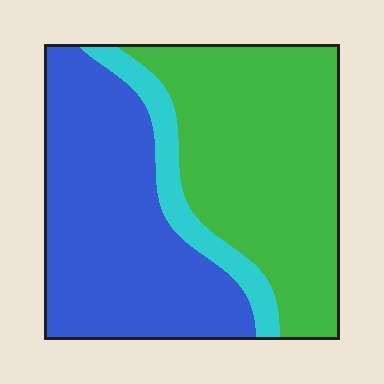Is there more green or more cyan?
Green.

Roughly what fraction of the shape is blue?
Blue takes up between a quarter and a half of the shape.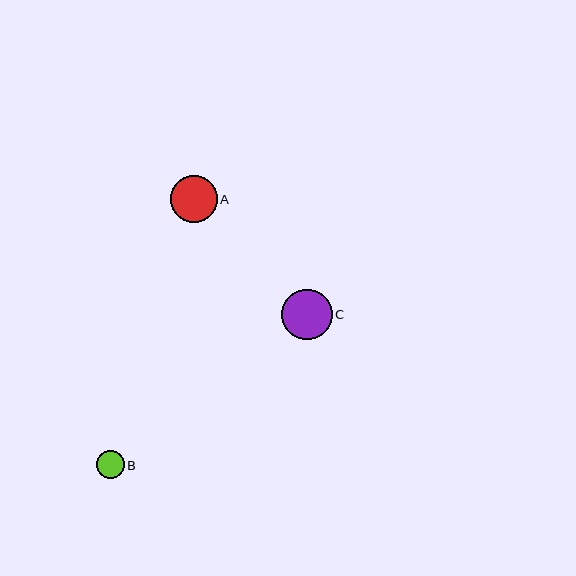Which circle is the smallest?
Circle B is the smallest with a size of approximately 28 pixels.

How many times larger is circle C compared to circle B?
Circle C is approximately 1.8 times the size of circle B.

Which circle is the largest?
Circle C is the largest with a size of approximately 51 pixels.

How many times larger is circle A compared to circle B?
Circle A is approximately 1.7 times the size of circle B.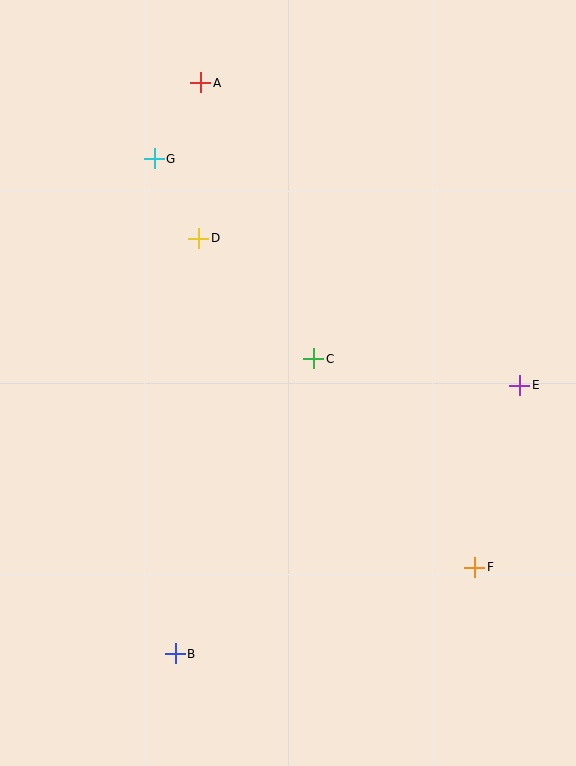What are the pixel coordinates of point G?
Point G is at (154, 159).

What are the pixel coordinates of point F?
Point F is at (475, 567).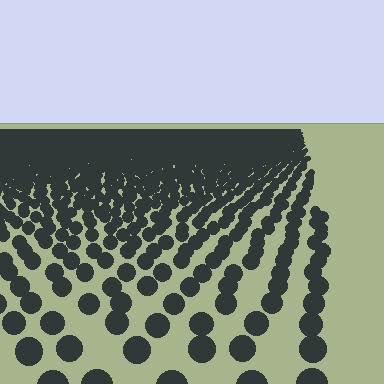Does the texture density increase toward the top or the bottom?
Density increases toward the top.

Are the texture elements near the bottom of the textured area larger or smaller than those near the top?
Larger. Near the bottom, elements are closer to the viewer and appear at a bigger on-screen size.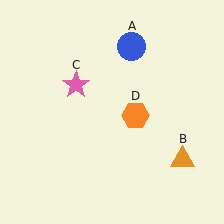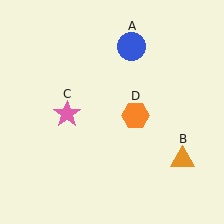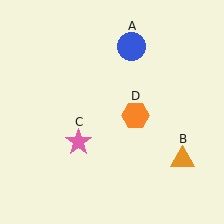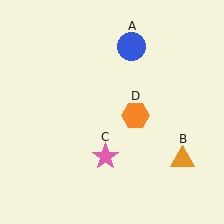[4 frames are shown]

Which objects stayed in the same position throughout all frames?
Blue circle (object A) and orange triangle (object B) and orange hexagon (object D) remained stationary.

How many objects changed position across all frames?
1 object changed position: pink star (object C).